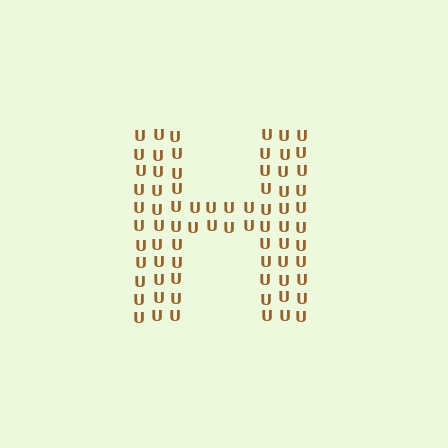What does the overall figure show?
The overall figure shows the letter H.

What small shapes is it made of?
It is made of small letter U's.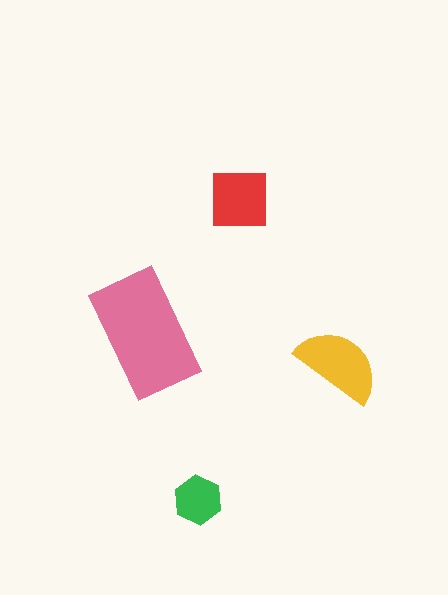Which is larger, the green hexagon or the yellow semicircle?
The yellow semicircle.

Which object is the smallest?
The green hexagon.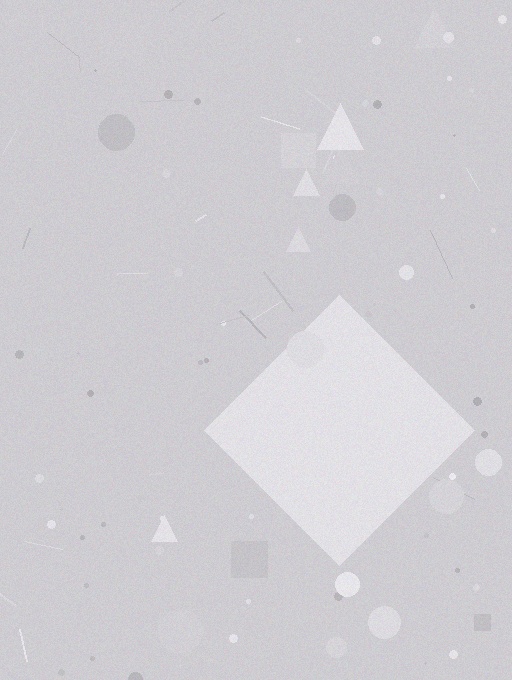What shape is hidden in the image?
A diamond is hidden in the image.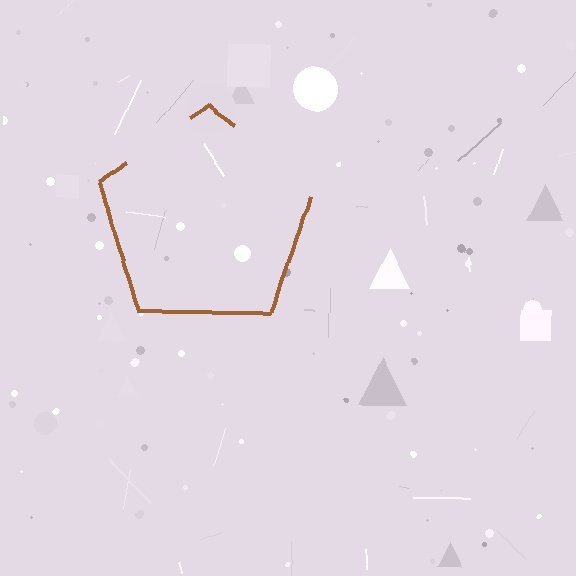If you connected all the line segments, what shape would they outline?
They would outline a pentagon.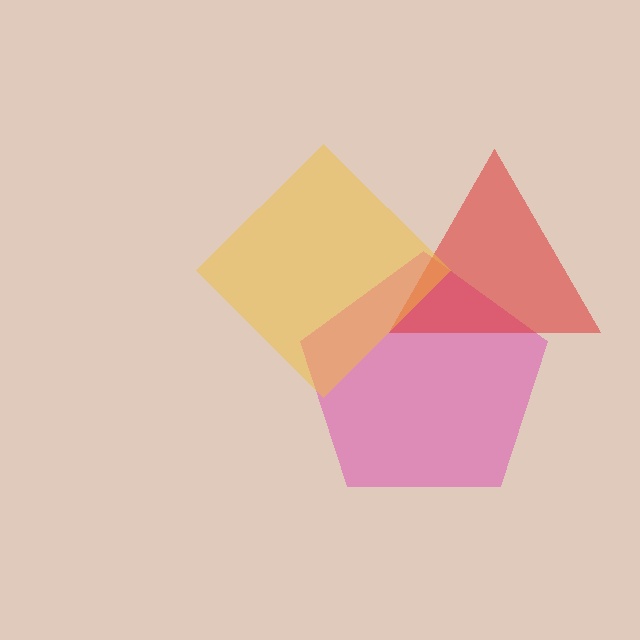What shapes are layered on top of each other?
The layered shapes are: a pink pentagon, a red triangle, a yellow diamond.